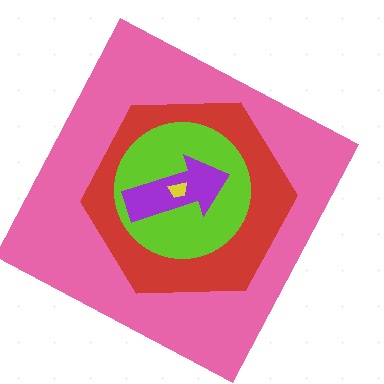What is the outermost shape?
The pink square.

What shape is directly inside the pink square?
The red hexagon.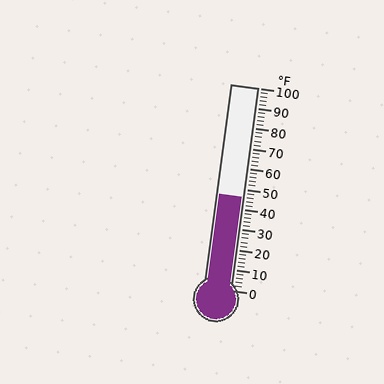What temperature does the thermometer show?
The thermometer shows approximately 46°F.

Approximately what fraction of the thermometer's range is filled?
The thermometer is filled to approximately 45% of its range.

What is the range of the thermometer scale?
The thermometer scale ranges from 0°F to 100°F.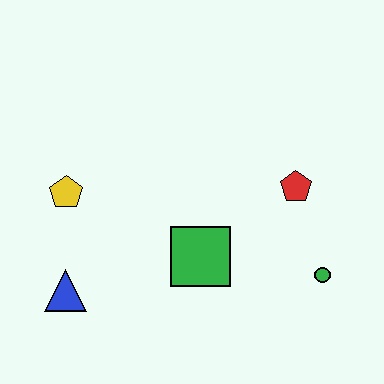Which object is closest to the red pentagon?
The green circle is closest to the red pentagon.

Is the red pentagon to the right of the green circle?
No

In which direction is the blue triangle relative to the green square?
The blue triangle is to the left of the green square.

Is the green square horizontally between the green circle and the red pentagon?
No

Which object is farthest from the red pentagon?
The blue triangle is farthest from the red pentagon.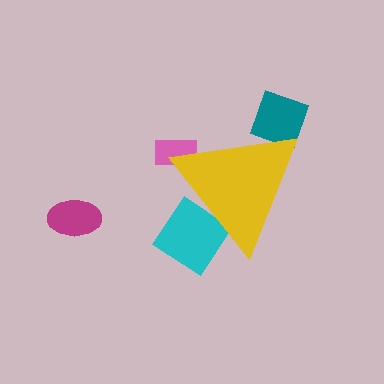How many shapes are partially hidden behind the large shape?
3 shapes are partially hidden.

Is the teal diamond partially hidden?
Yes, the teal diamond is partially hidden behind the yellow triangle.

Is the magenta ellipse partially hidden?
No, the magenta ellipse is fully visible.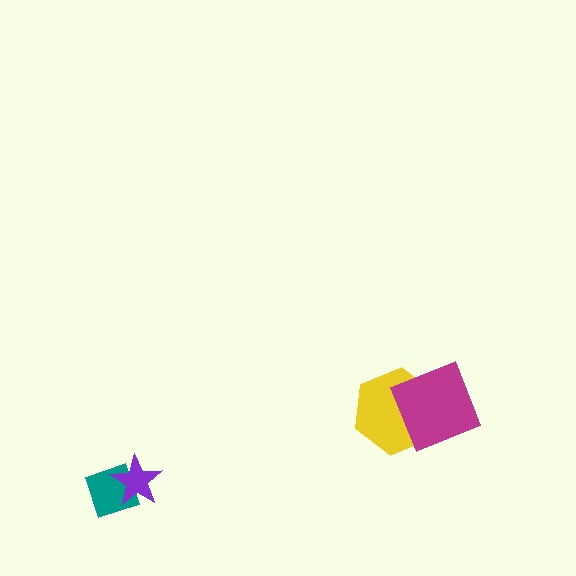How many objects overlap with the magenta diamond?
1 object overlaps with the magenta diamond.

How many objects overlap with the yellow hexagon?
1 object overlaps with the yellow hexagon.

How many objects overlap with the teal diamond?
1 object overlaps with the teal diamond.